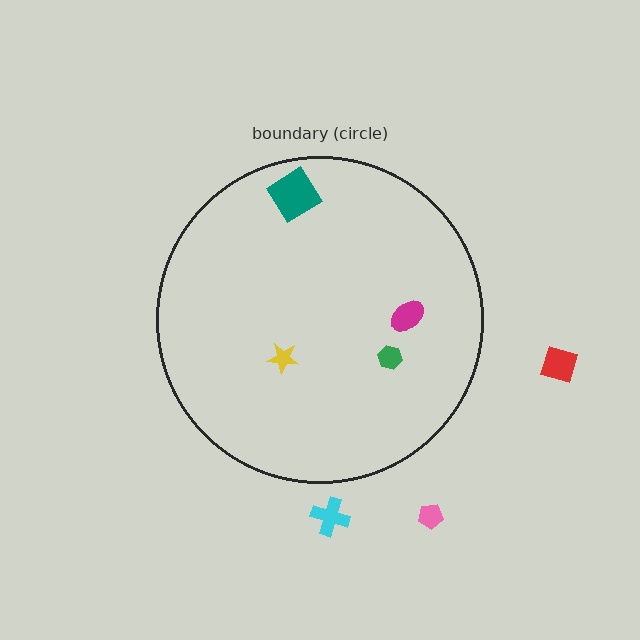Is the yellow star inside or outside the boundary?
Inside.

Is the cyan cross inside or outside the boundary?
Outside.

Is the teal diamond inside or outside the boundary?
Inside.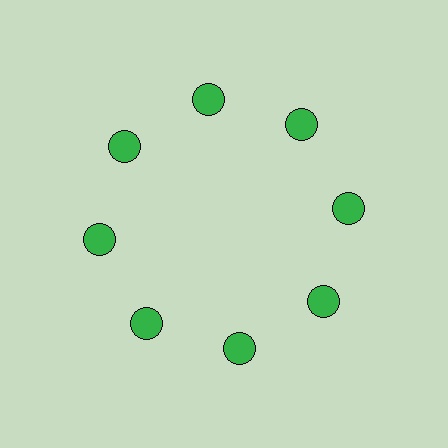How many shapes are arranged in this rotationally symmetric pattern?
There are 8 shapes, arranged in 8 groups of 1.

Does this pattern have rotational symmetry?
Yes, this pattern has 8-fold rotational symmetry. It looks the same after rotating 45 degrees around the center.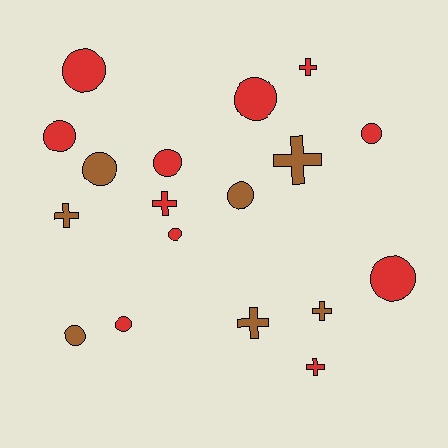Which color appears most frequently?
Red, with 11 objects.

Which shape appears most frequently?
Circle, with 11 objects.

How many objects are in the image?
There are 18 objects.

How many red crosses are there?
There are 3 red crosses.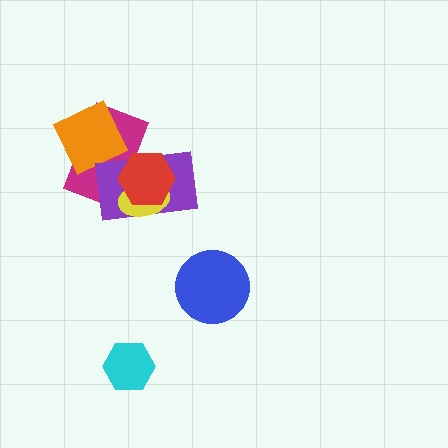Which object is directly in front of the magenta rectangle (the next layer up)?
The orange square is directly in front of the magenta rectangle.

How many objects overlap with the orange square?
1 object overlaps with the orange square.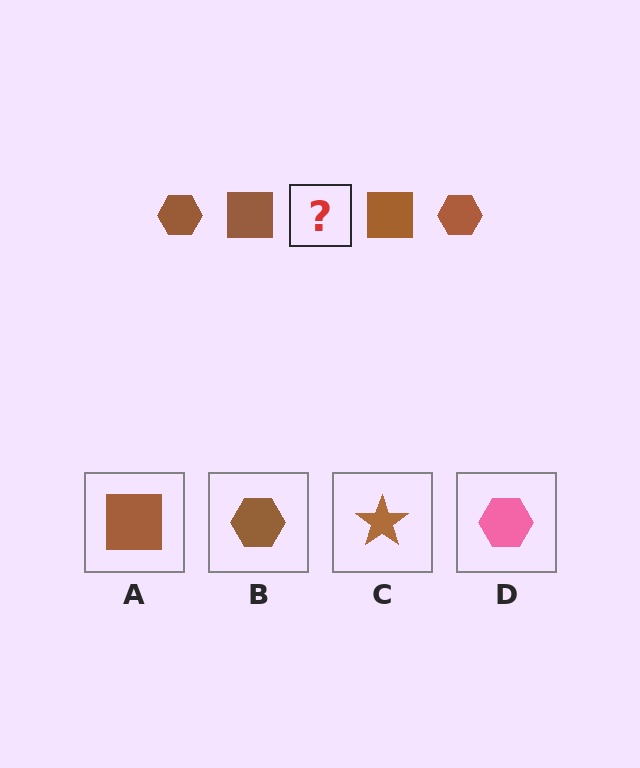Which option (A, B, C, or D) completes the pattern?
B.